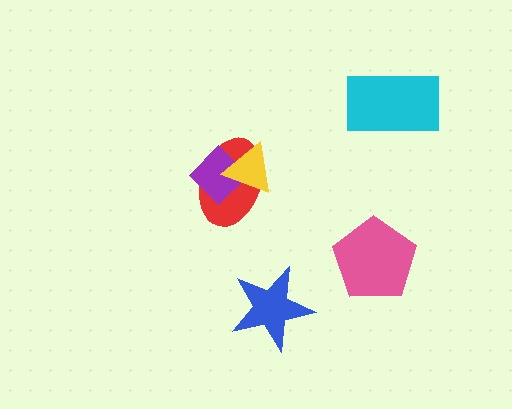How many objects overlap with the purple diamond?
2 objects overlap with the purple diamond.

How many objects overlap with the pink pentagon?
0 objects overlap with the pink pentagon.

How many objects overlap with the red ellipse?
2 objects overlap with the red ellipse.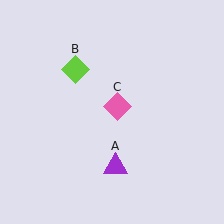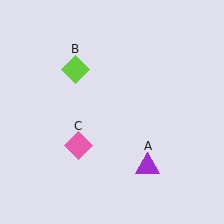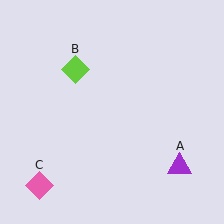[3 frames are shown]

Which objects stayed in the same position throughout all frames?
Lime diamond (object B) remained stationary.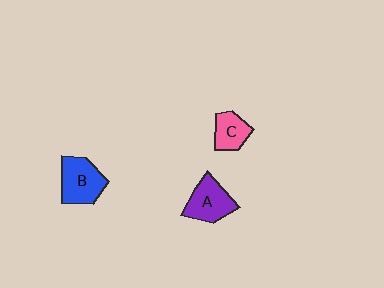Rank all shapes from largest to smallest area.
From largest to smallest: B (blue), A (purple), C (pink).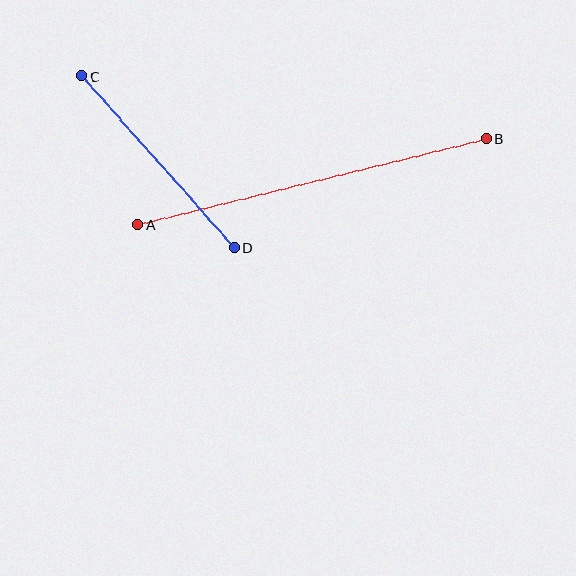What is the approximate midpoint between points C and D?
The midpoint is at approximately (158, 161) pixels.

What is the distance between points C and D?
The distance is approximately 230 pixels.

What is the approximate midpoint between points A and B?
The midpoint is at approximately (312, 181) pixels.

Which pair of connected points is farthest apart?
Points A and B are farthest apart.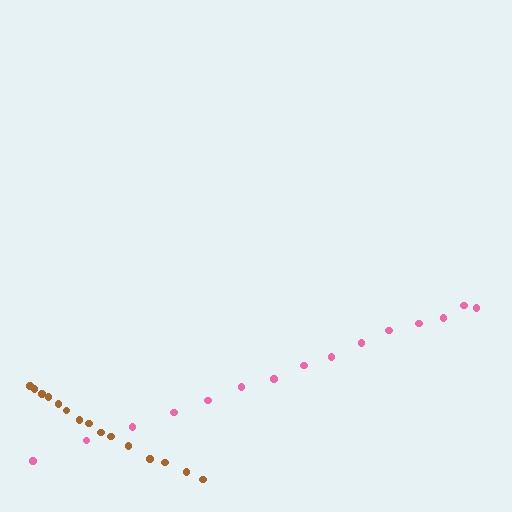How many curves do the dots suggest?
There are 2 distinct paths.